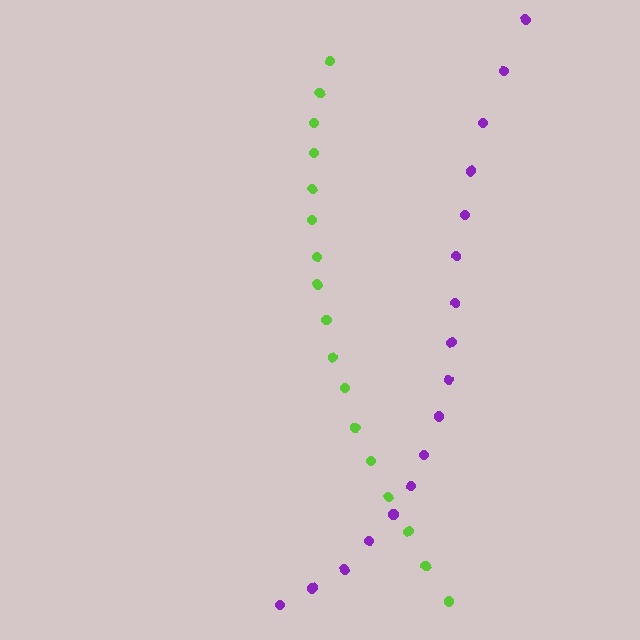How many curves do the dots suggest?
There are 2 distinct paths.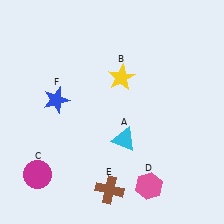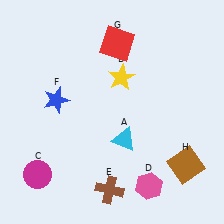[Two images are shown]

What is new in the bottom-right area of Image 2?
A brown square (H) was added in the bottom-right area of Image 2.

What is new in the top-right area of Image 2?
A red square (G) was added in the top-right area of Image 2.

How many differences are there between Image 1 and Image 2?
There are 2 differences between the two images.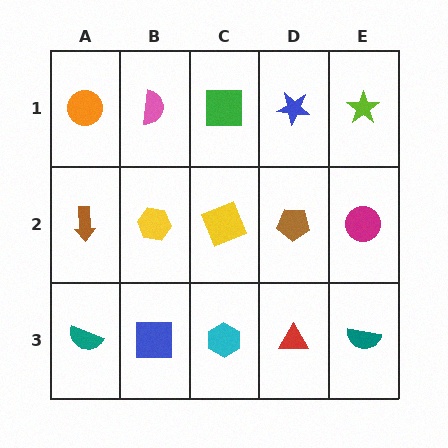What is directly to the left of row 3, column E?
A red triangle.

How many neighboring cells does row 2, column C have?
4.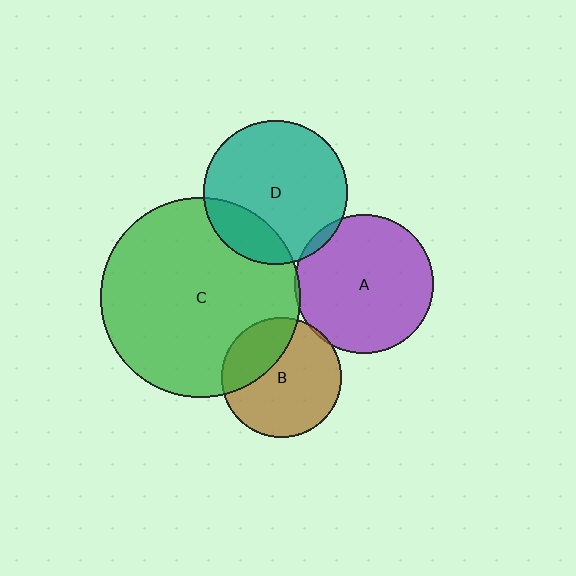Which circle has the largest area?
Circle C (green).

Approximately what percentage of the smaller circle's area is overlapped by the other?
Approximately 5%.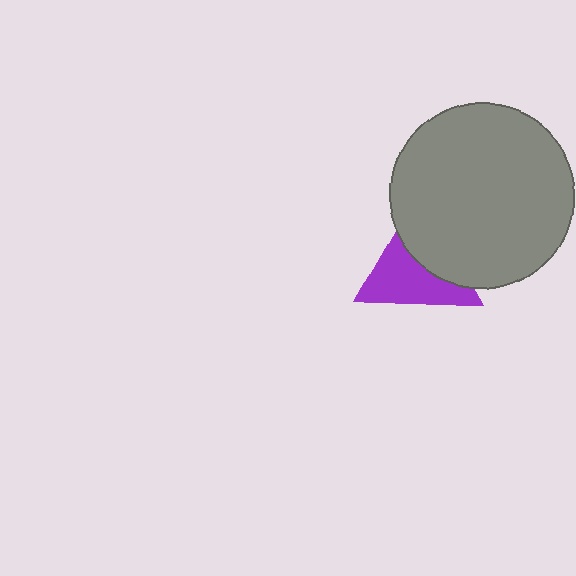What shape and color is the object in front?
The object in front is a gray circle.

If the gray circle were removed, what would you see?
You would see the complete purple triangle.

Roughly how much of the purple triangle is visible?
About half of it is visible (roughly 56%).